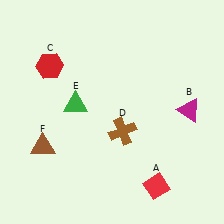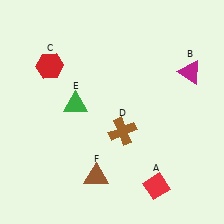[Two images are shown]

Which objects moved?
The objects that moved are: the magenta triangle (B), the brown triangle (F).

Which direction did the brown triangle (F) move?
The brown triangle (F) moved right.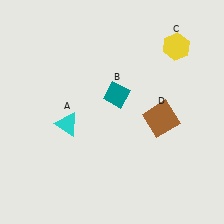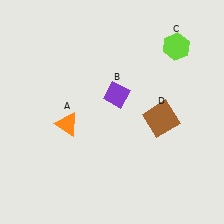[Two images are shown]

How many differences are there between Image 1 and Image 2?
There are 3 differences between the two images.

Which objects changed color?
A changed from cyan to orange. B changed from teal to purple. C changed from yellow to lime.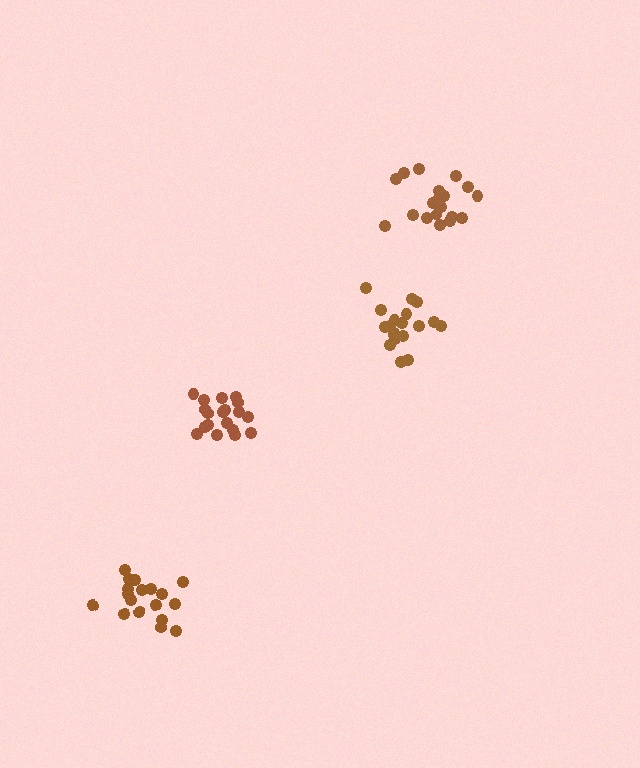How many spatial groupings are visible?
There are 4 spatial groupings.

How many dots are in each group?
Group 1: 19 dots, Group 2: 18 dots, Group 3: 19 dots, Group 4: 19 dots (75 total).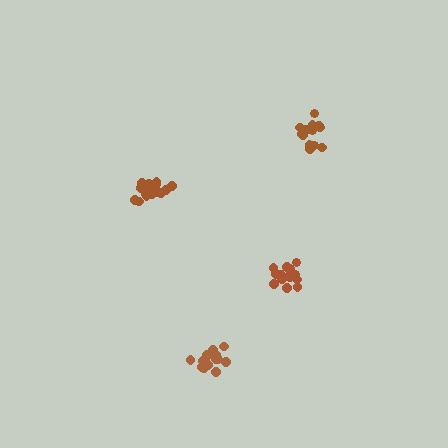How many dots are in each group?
Group 1: 14 dots, Group 2: 18 dots, Group 3: 18 dots, Group 4: 17 dots (67 total).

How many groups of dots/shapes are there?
There are 4 groups.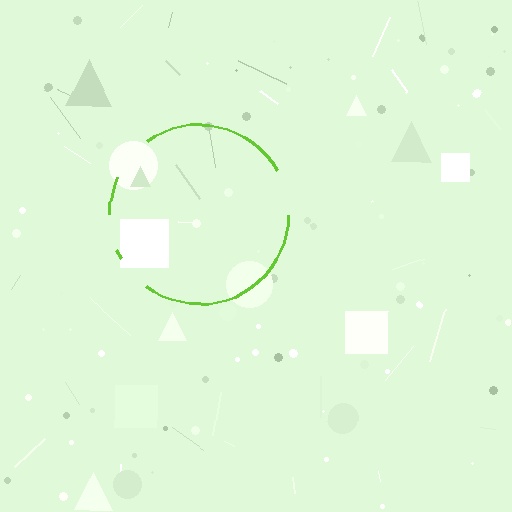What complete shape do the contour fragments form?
The contour fragments form a circle.